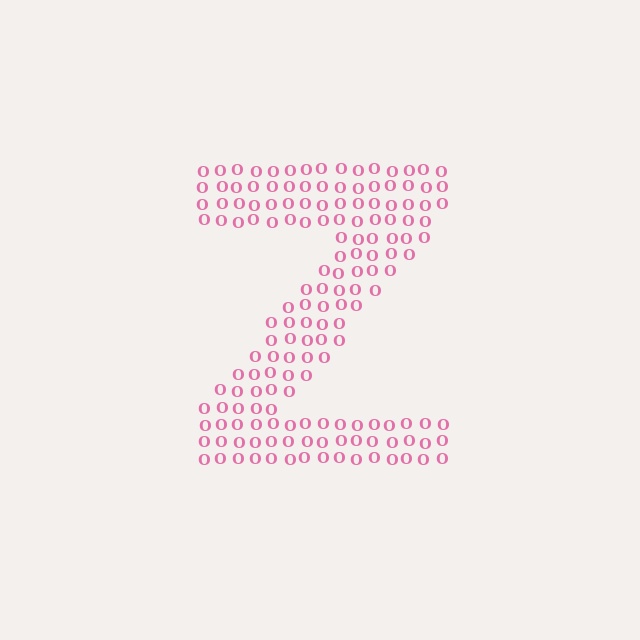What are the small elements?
The small elements are letter O's.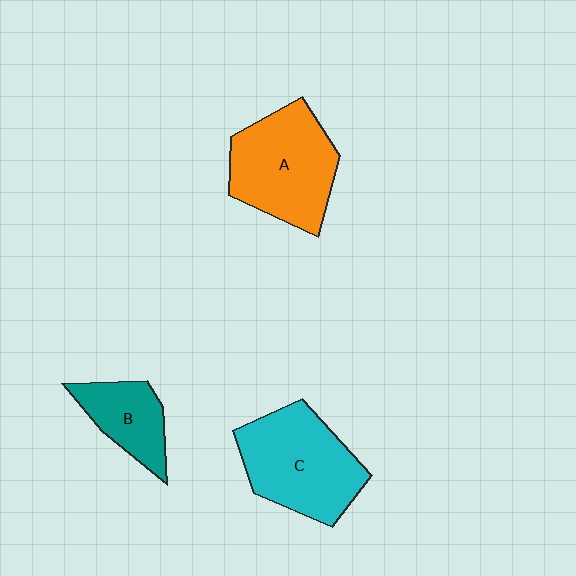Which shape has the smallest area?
Shape B (teal).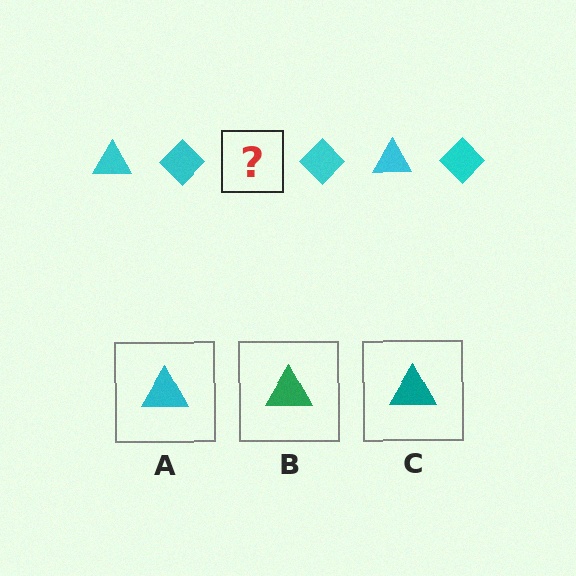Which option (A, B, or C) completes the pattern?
A.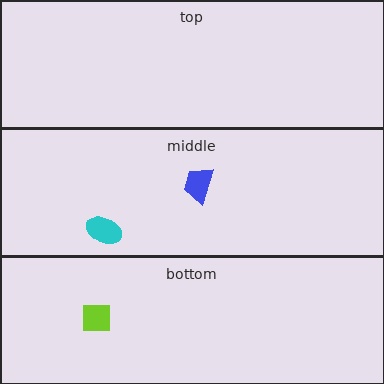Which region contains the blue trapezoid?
The middle region.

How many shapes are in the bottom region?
1.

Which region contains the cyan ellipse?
The middle region.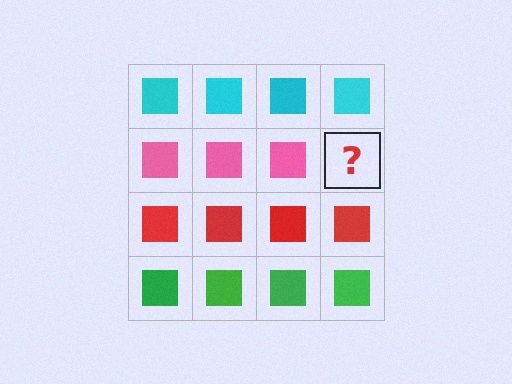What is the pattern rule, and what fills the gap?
The rule is that each row has a consistent color. The gap should be filled with a pink square.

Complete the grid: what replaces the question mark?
The question mark should be replaced with a pink square.